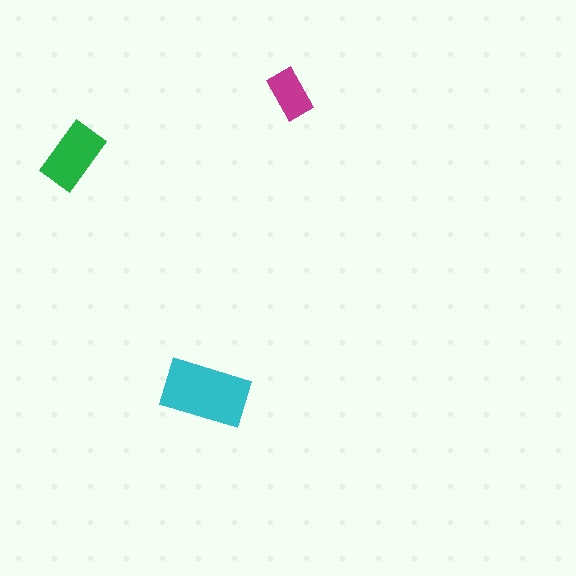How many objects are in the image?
There are 3 objects in the image.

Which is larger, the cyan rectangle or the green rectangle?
The cyan one.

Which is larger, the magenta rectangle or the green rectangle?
The green one.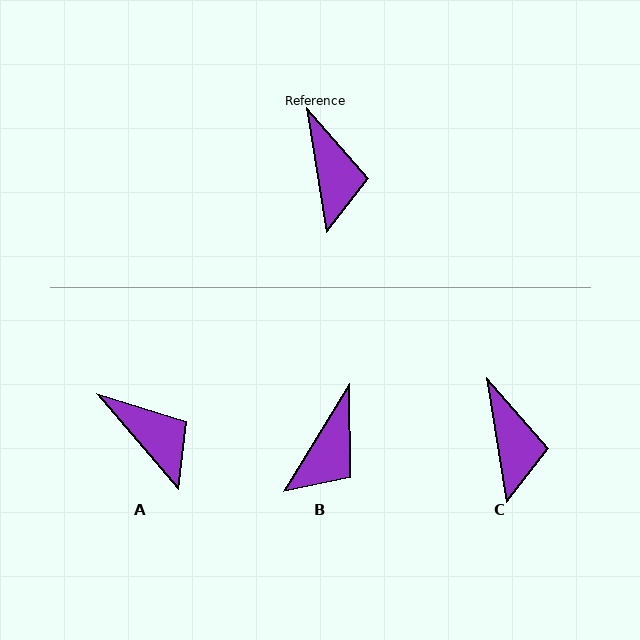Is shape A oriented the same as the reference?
No, it is off by about 32 degrees.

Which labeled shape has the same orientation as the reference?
C.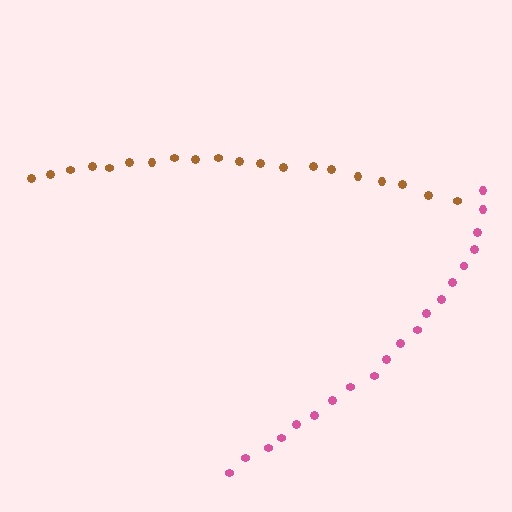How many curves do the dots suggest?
There are 2 distinct paths.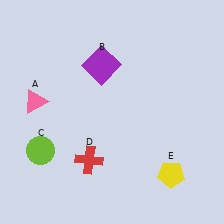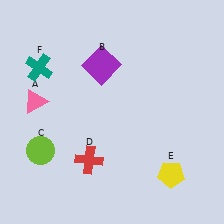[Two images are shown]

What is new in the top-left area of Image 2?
A teal cross (F) was added in the top-left area of Image 2.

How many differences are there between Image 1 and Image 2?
There is 1 difference between the two images.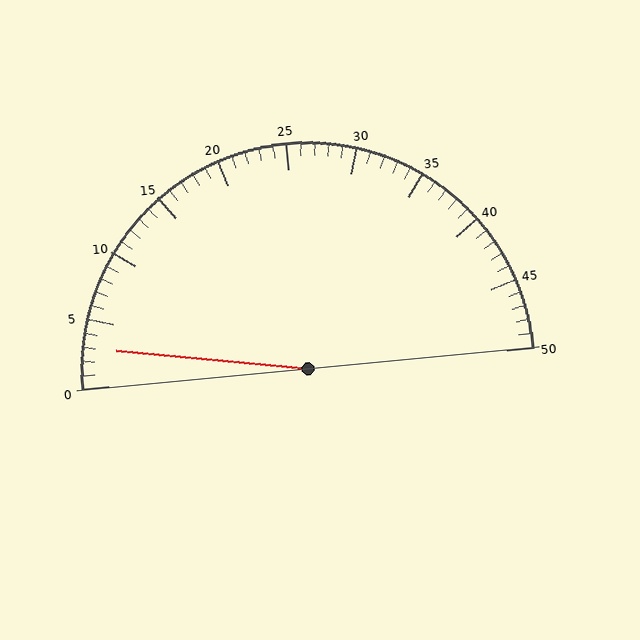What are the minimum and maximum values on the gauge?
The gauge ranges from 0 to 50.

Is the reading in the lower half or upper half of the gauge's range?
The reading is in the lower half of the range (0 to 50).